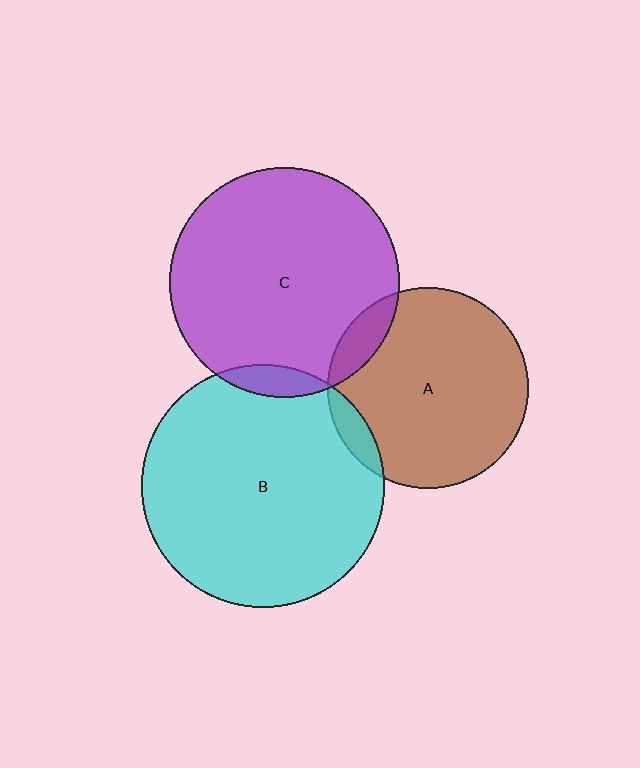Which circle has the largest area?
Circle B (cyan).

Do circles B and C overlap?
Yes.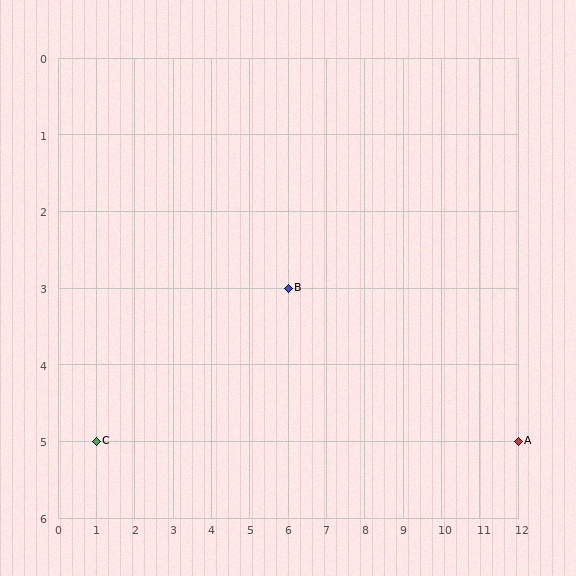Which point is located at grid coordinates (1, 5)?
Point C is at (1, 5).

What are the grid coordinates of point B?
Point B is at grid coordinates (6, 3).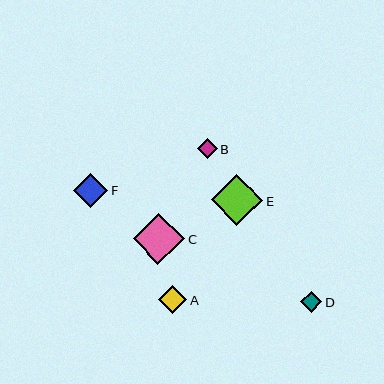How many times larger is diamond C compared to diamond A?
Diamond C is approximately 1.8 times the size of diamond A.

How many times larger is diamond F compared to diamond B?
Diamond F is approximately 1.7 times the size of diamond B.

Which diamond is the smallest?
Diamond B is the smallest with a size of approximately 20 pixels.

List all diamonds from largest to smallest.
From largest to smallest: E, C, F, A, D, B.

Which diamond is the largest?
Diamond E is the largest with a size of approximately 51 pixels.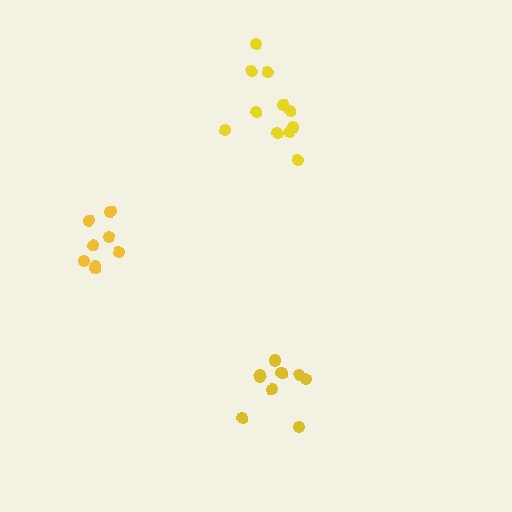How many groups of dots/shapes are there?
There are 3 groups.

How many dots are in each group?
Group 1: 11 dots, Group 2: 9 dots, Group 3: 8 dots (28 total).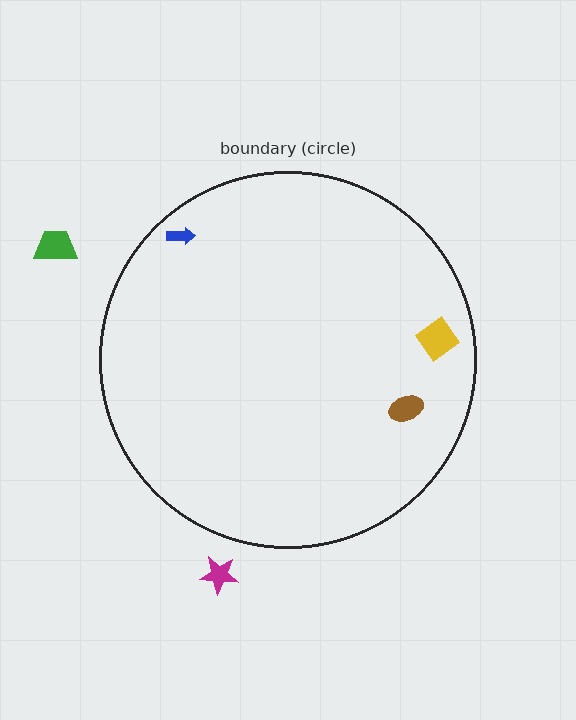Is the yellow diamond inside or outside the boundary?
Inside.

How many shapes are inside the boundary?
3 inside, 2 outside.